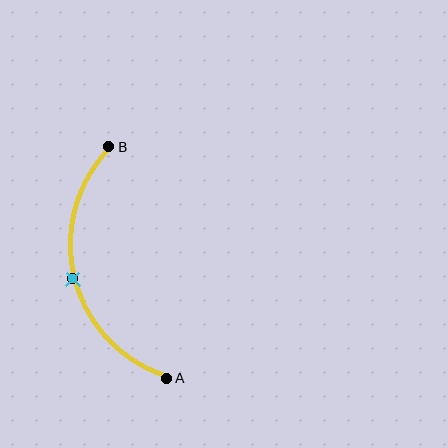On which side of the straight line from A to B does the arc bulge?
The arc bulges to the left of the straight line connecting A and B.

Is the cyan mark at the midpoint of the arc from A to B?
Yes. The cyan mark lies on the arc at equal arc-length from both A and B — it is the arc midpoint.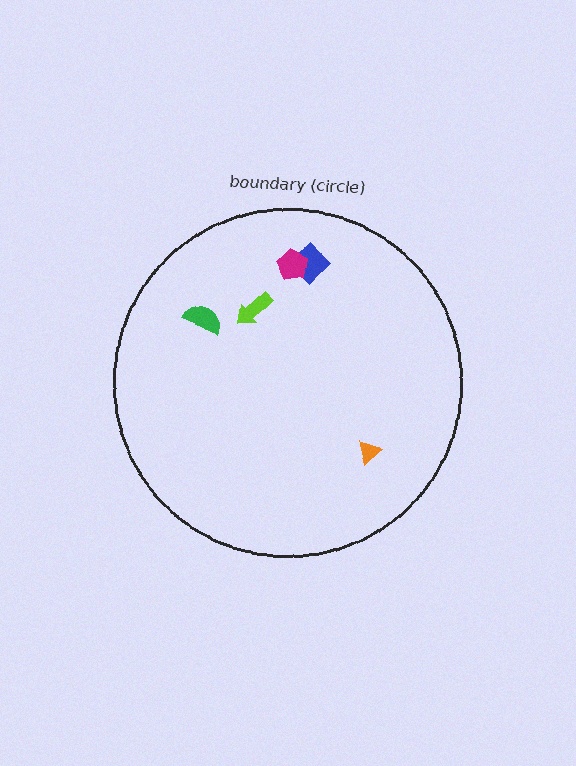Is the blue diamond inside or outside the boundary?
Inside.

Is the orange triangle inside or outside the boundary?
Inside.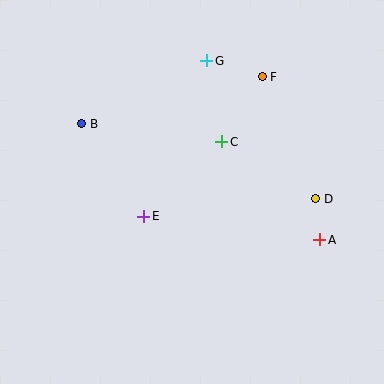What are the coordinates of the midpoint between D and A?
The midpoint between D and A is at (318, 219).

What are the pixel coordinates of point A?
Point A is at (320, 240).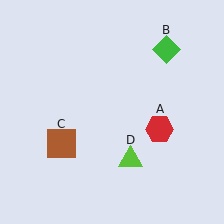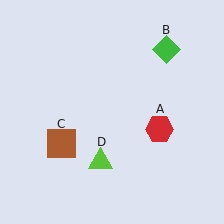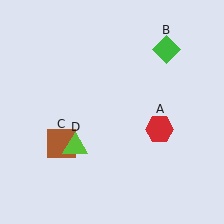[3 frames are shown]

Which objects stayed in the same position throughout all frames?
Red hexagon (object A) and green diamond (object B) and brown square (object C) remained stationary.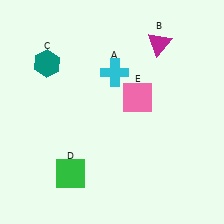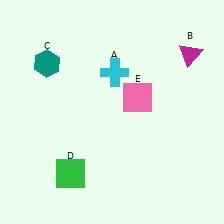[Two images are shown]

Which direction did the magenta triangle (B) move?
The magenta triangle (B) moved right.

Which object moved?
The magenta triangle (B) moved right.